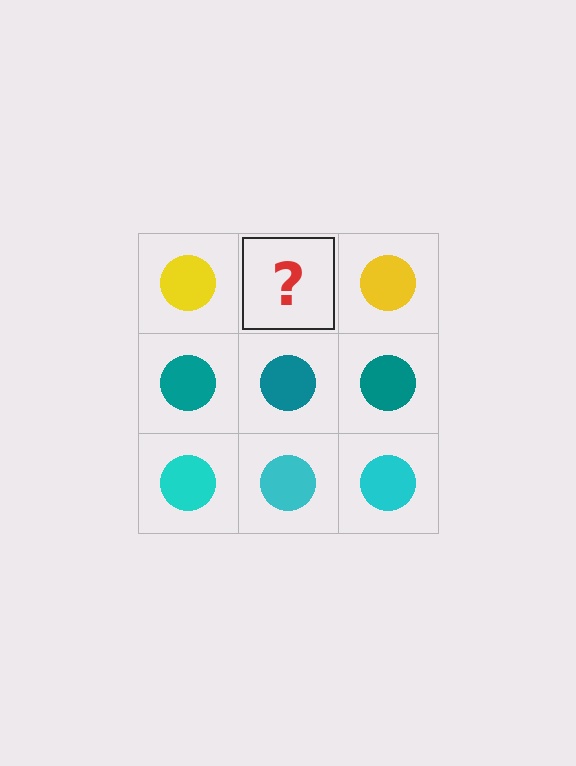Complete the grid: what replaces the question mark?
The question mark should be replaced with a yellow circle.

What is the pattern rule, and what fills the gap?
The rule is that each row has a consistent color. The gap should be filled with a yellow circle.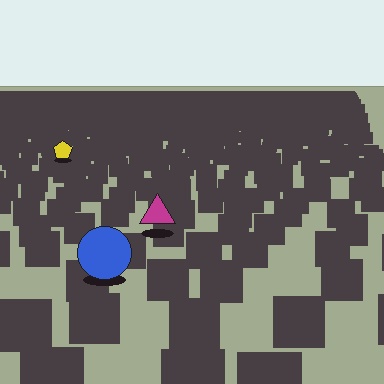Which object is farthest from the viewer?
The yellow pentagon is farthest from the viewer. It appears smaller and the ground texture around it is denser.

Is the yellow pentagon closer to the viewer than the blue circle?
No. The blue circle is closer — you can tell from the texture gradient: the ground texture is coarser near it.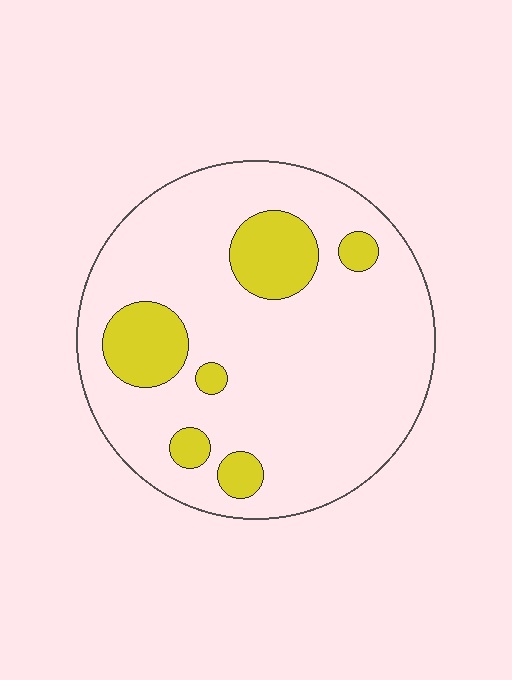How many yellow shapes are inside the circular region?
6.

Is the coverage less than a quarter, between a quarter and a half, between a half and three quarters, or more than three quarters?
Less than a quarter.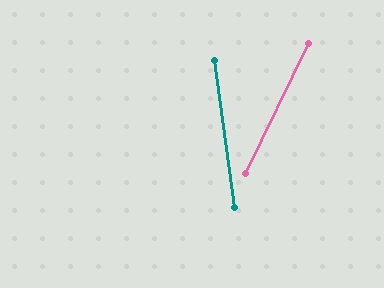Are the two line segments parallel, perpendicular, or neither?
Neither parallel nor perpendicular — they differ by about 34°.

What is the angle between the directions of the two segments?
Approximately 34 degrees.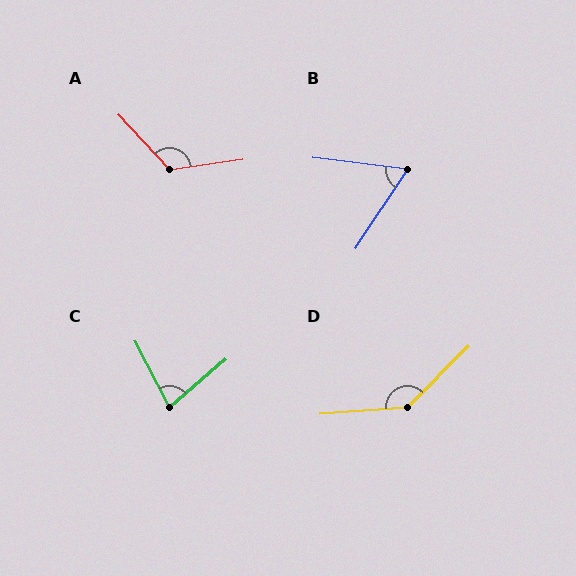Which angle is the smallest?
B, at approximately 64 degrees.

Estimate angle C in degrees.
Approximately 77 degrees.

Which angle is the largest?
D, at approximately 139 degrees.